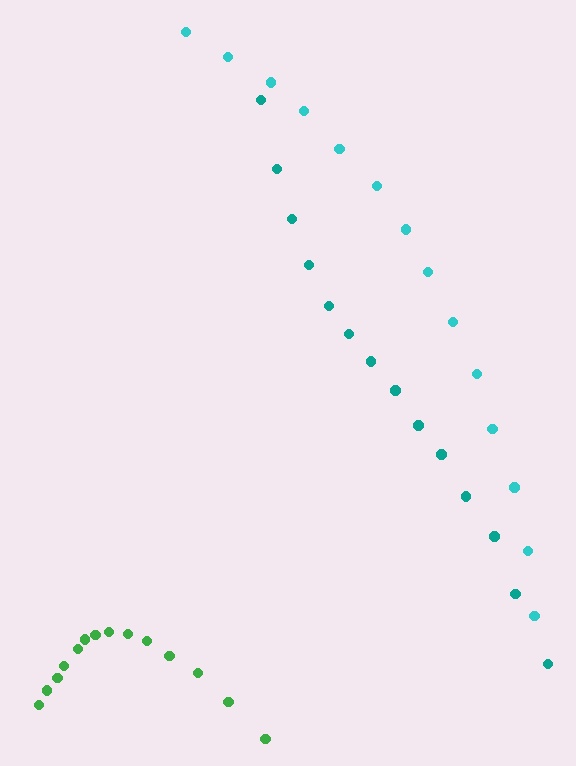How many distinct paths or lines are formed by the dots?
There are 3 distinct paths.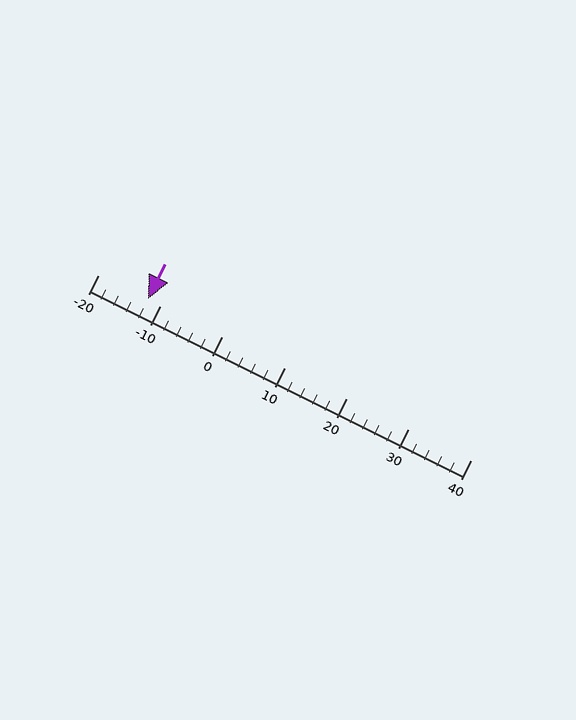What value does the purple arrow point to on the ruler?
The purple arrow points to approximately -12.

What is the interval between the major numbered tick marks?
The major tick marks are spaced 10 units apart.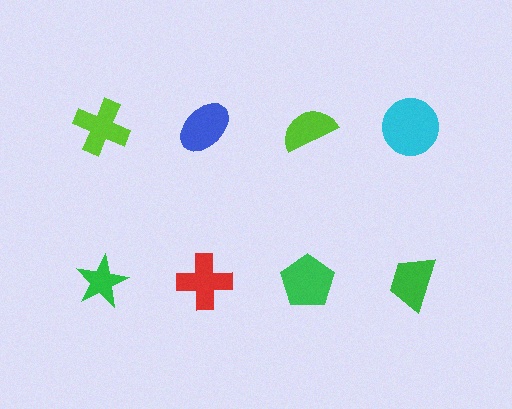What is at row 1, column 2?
A blue ellipse.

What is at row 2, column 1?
A green star.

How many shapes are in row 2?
4 shapes.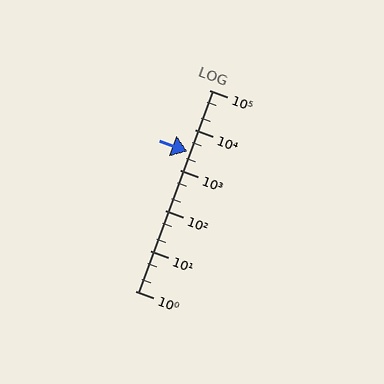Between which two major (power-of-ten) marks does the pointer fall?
The pointer is between 1000 and 10000.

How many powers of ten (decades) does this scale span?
The scale spans 5 decades, from 1 to 100000.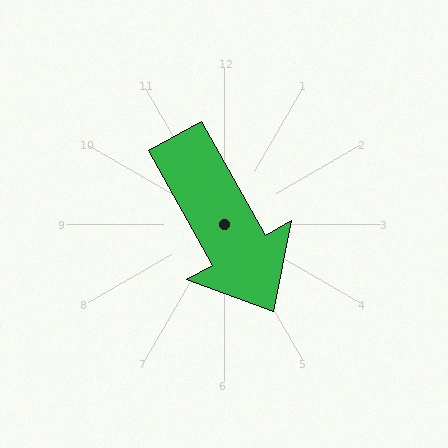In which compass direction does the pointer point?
Southeast.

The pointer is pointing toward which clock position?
Roughly 5 o'clock.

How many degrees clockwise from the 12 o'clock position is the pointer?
Approximately 151 degrees.